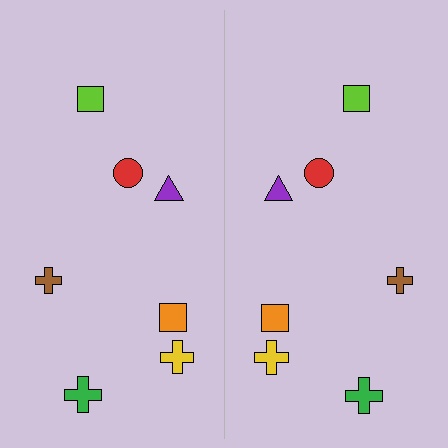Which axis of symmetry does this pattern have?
The pattern has a vertical axis of symmetry running through the center of the image.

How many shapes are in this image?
There are 14 shapes in this image.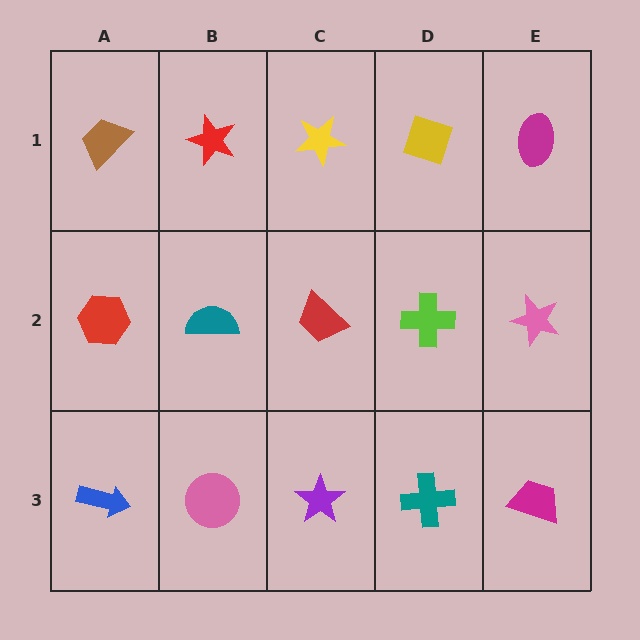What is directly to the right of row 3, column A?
A pink circle.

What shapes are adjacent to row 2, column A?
A brown trapezoid (row 1, column A), a blue arrow (row 3, column A), a teal semicircle (row 2, column B).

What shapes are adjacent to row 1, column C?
A red trapezoid (row 2, column C), a red star (row 1, column B), a yellow diamond (row 1, column D).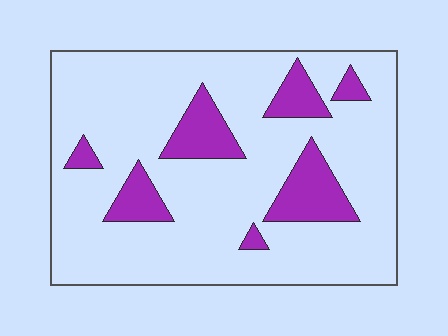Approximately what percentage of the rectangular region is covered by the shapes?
Approximately 15%.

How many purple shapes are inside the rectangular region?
7.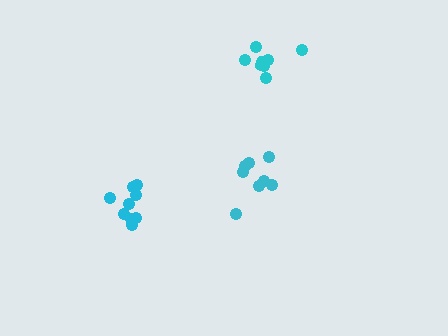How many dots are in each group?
Group 1: 8 dots, Group 2: 8 dots, Group 3: 9 dots (25 total).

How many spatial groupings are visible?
There are 3 spatial groupings.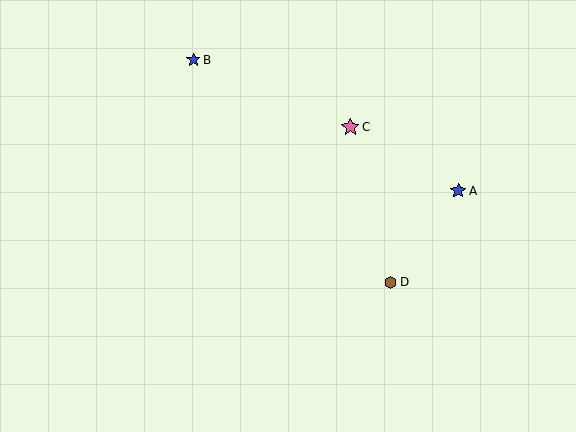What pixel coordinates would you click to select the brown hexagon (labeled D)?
Click at (390, 283) to select the brown hexagon D.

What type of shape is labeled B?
Shape B is a blue star.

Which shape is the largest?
The pink star (labeled C) is the largest.